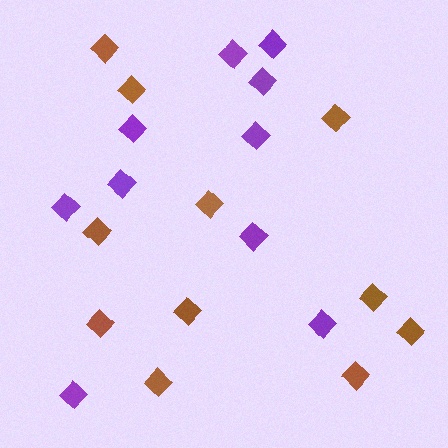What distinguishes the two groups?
There are 2 groups: one group of purple diamonds (10) and one group of brown diamonds (11).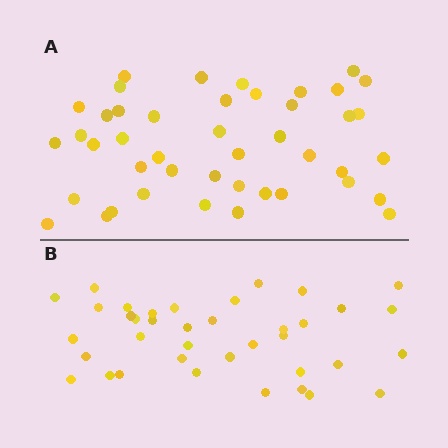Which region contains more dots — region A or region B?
Region A (the top region) has more dots.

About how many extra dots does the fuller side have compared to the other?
Region A has about 6 more dots than region B.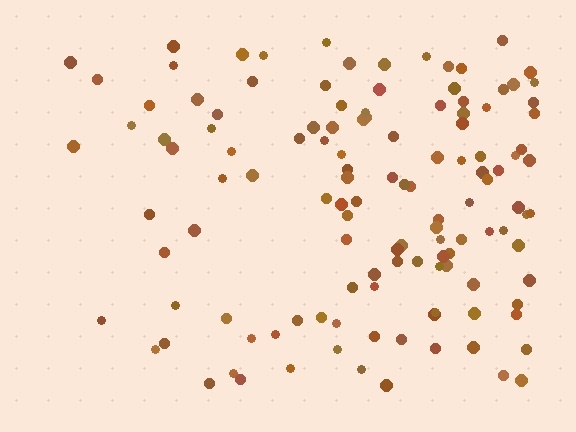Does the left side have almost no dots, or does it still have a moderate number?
Still a moderate number, just noticeably fewer than the right.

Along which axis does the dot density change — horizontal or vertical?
Horizontal.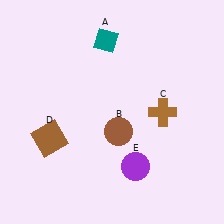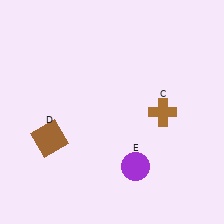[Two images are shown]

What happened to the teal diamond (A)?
The teal diamond (A) was removed in Image 2. It was in the top-left area of Image 1.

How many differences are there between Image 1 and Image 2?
There are 2 differences between the two images.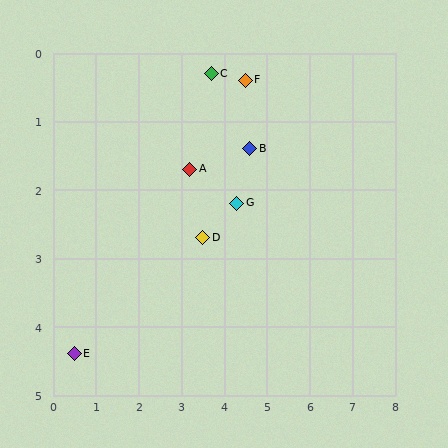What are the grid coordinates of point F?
Point F is at approximately (4.5, 0.4).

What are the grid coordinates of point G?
Point G is at approximately (4.3, 2.2).